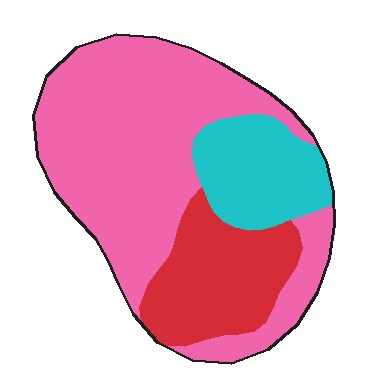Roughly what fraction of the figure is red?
Red covers 22% of the figure.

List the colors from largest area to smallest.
From largest to smallest: pink, red, cyan.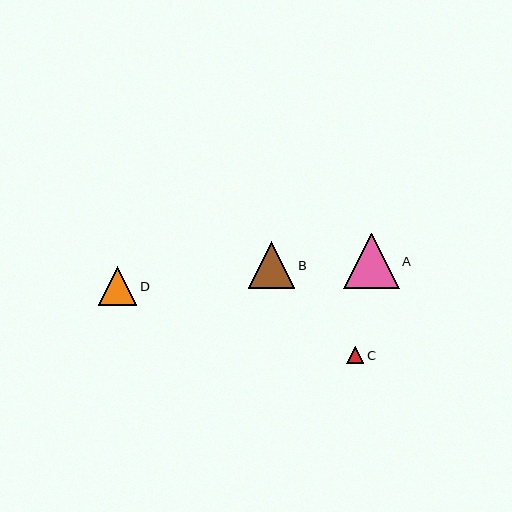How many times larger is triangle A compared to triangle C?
Triangle A is approximately 3.1 times the size of triangle C.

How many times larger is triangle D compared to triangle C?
Triangle D is approximately 2.2 times the size of triangle C.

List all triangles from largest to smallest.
From largest to smallest: A, B, D, C.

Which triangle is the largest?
Triangle A is the largest with a size of approximately 55 pixels.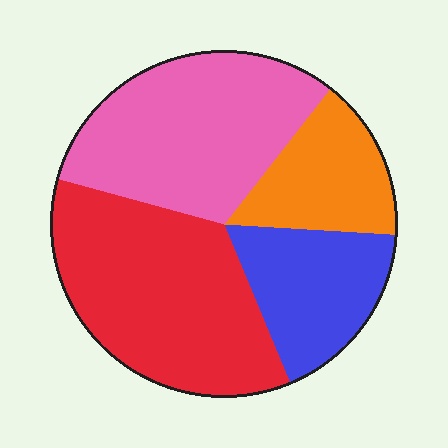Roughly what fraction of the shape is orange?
Orange takes up less than a sixth of the shape.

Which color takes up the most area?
Red, at roughly 35%.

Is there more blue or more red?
Red.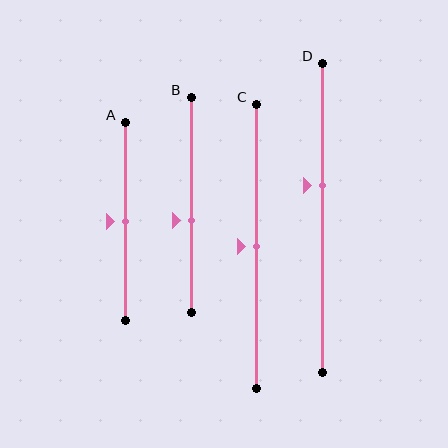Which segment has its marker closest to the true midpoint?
Segment A has its marker closest to the true midpoint.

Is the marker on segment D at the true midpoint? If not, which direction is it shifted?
No, the marker on segment D is shifted upward by about 11% of the segment length.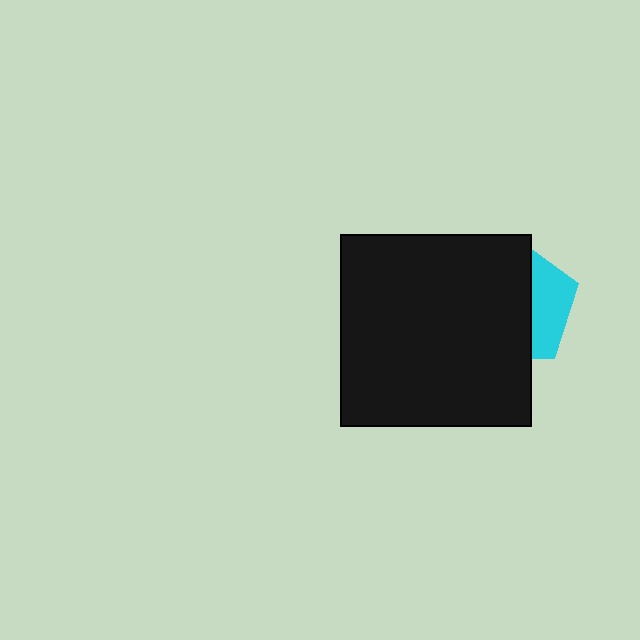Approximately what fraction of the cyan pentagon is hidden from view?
Roughly 68% of the cyan pentagon is hidden behind the black square.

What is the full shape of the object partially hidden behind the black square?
The partially hidden object is a cyan pentagon.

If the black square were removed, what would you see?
You would see the complete cyan pentagon.